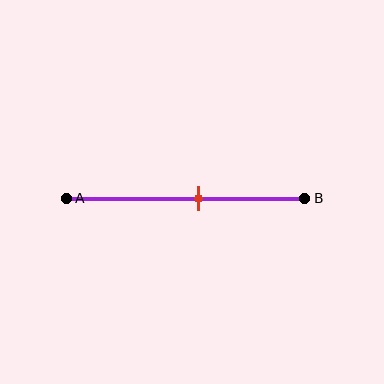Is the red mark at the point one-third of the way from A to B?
No, the mark is at about 55% from A, not at the 33% one-third point.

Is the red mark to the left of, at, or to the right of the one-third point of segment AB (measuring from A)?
The red mark is to the right of the one-third point of segment AB.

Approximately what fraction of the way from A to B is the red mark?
The red mark is approximately 55% of the way from A to B.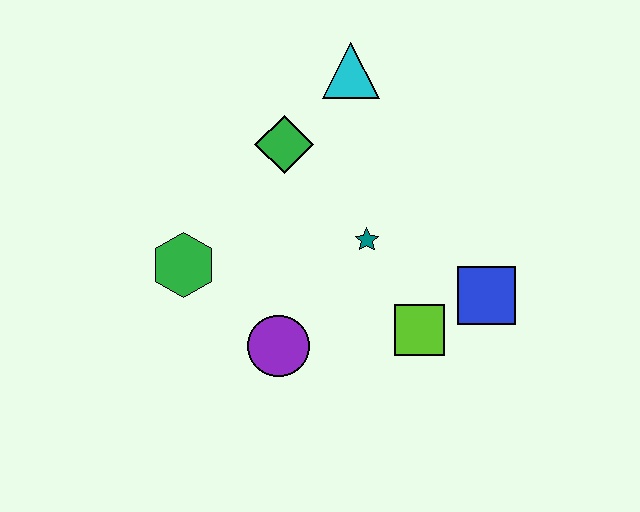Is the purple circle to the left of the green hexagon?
No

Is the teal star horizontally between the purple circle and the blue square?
Yes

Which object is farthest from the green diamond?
The blue square is farthest from the green diamond.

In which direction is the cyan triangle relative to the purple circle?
The cyan triangle is above the purple circle.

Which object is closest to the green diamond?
The cyan triangle is closest to the green diamond.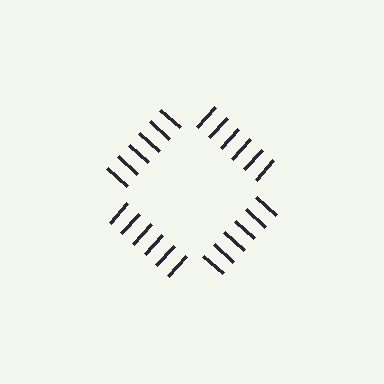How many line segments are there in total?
24 — 6 along each of the 4 edges.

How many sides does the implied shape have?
4 sides — the line-ends trace a square.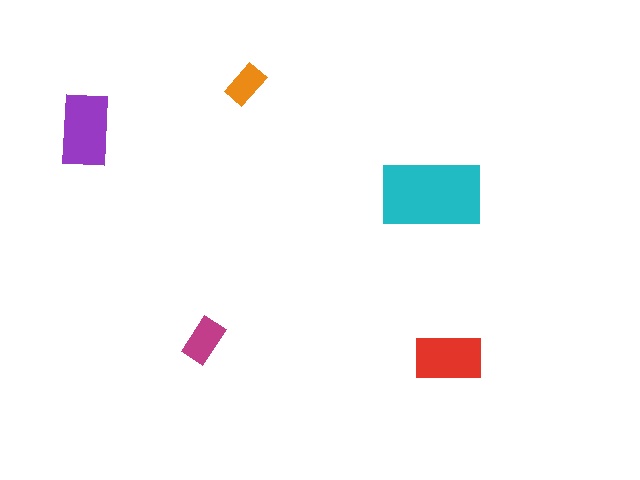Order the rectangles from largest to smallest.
the cyan one, the purple one, the red one, the magenta one, the orange one.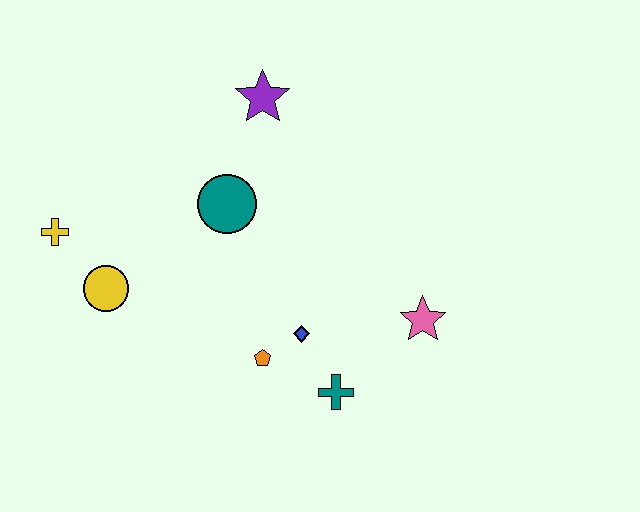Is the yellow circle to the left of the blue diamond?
Yes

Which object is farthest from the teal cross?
The yellow cross is farthest from the teal cross.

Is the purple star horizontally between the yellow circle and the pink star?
Yes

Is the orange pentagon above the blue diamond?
No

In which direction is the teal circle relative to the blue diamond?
The teal circle is above the blue diamond.